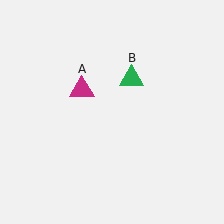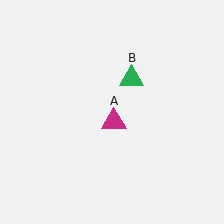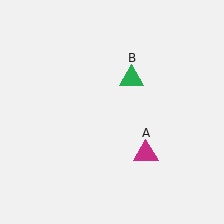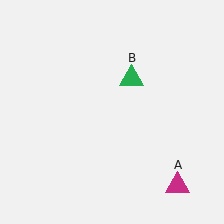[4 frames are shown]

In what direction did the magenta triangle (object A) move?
The magenta triangle (object A) moved down and to the right.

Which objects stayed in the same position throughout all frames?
Green triangle (object B) remained stationary.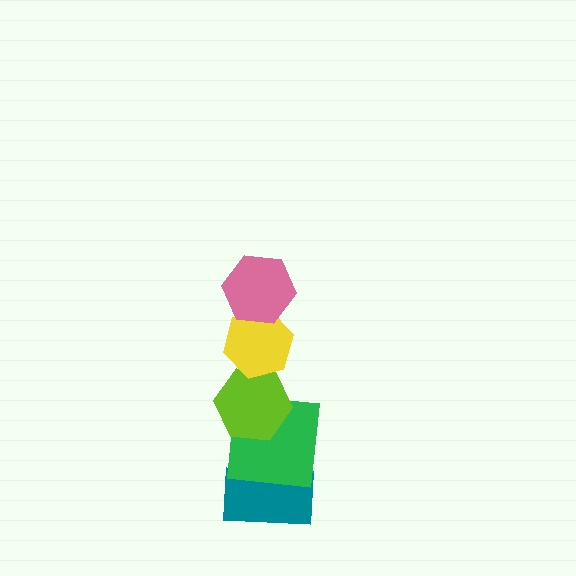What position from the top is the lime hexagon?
The lime hexagon is 3rd from the top.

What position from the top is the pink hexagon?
The pink hexagon is 1st from the top.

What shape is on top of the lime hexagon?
The yellow hexagon is on top of the lime hexagon.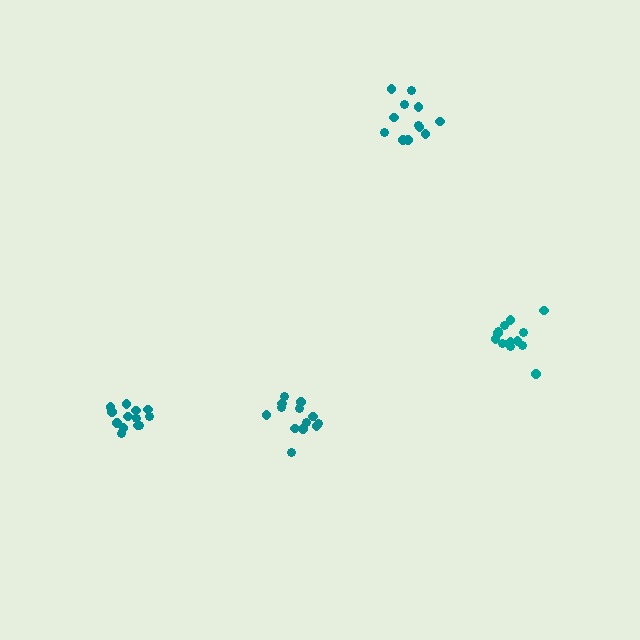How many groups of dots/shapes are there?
There are 4 groups.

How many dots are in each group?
Group 1: 12 dots, Group 2: 13 dots, Group 3: 13 dots, Group 4: 13 dots (51 total).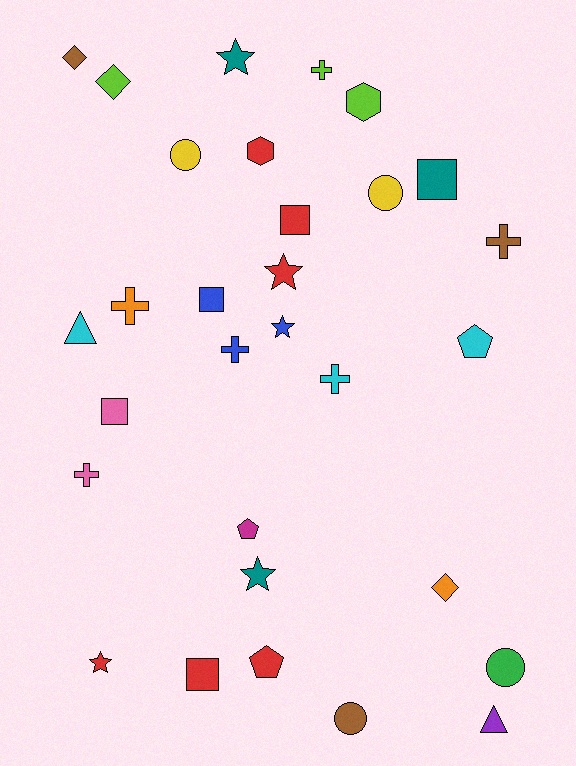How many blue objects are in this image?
There are 3 blue objects.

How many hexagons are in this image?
There are 2 hexagons.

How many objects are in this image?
There are 30 objects.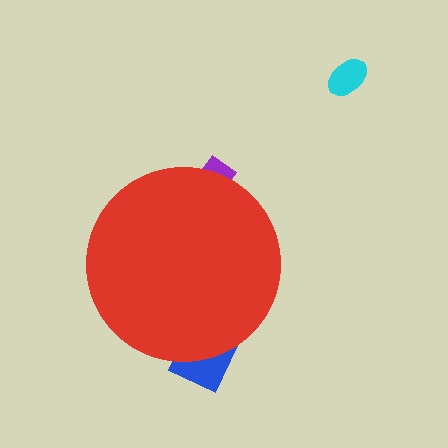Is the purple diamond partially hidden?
Yes, the purple diamond is partially hidden behind the red circle.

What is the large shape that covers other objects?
A red circle.